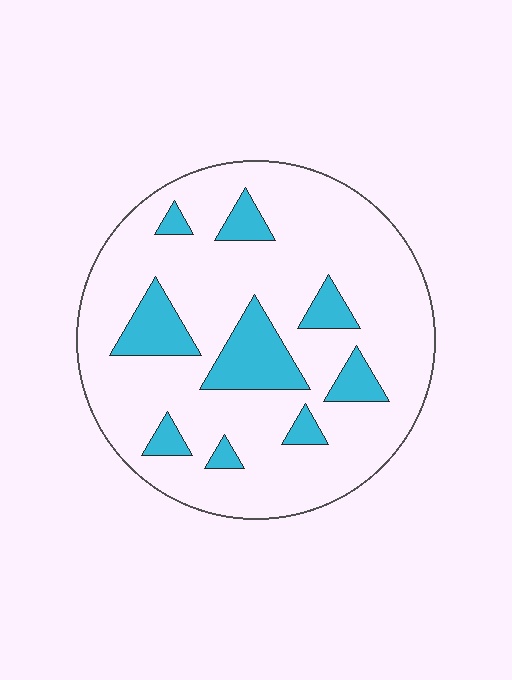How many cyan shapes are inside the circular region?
9.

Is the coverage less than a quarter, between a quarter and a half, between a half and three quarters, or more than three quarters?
Less than a quarter.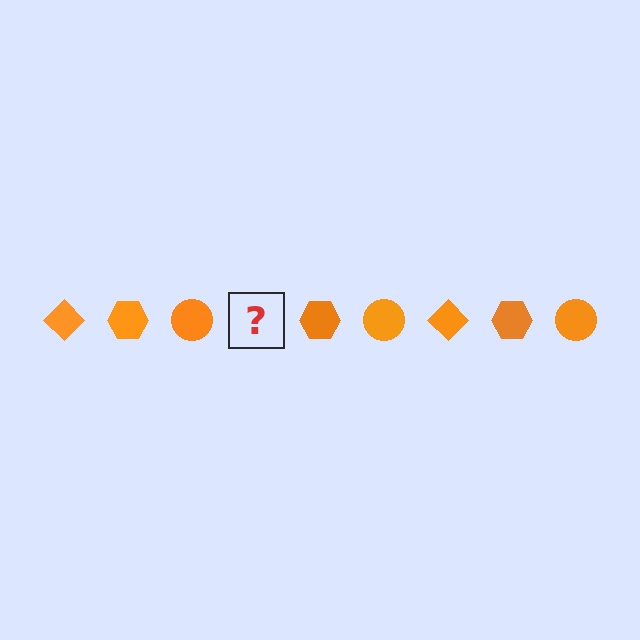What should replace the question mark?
The question mark should be replaced with an orange diamond.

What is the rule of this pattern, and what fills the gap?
The rule is that the pattern cycles through diamond, hexagon, circle shapes in orange. The gap should be filled with an orange diamond.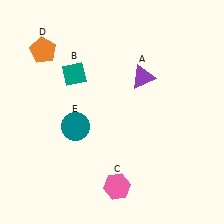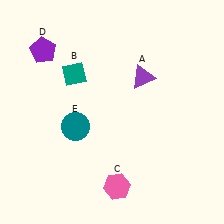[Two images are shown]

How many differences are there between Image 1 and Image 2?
There is 1 difference between the two images.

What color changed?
The pentagon (D) changed from orange in Image 1 to purple in Image 2.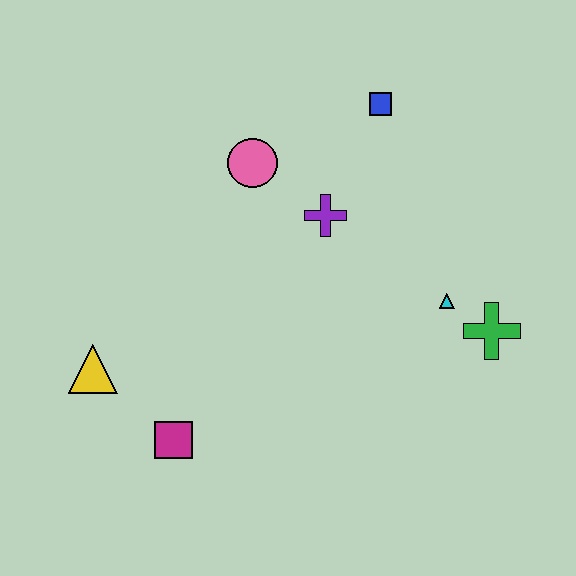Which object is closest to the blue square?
The purple cross is closest to the blue square.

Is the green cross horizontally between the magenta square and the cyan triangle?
No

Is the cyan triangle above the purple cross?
No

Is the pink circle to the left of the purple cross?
Yes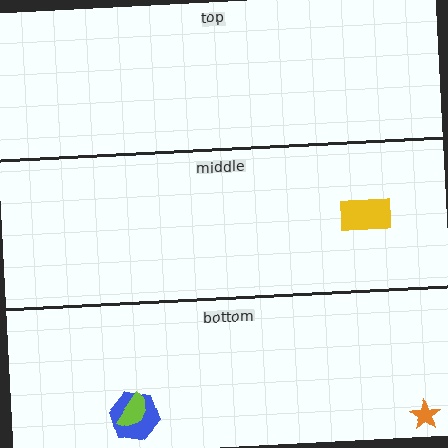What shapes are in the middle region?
The yellow rectangle.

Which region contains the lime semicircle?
The bottom region.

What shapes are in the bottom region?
The orange star, the blue hexagon, the lime semicircle.